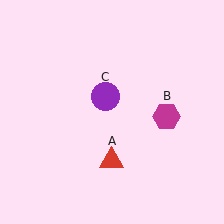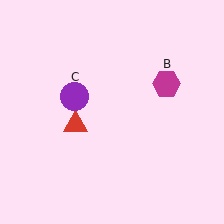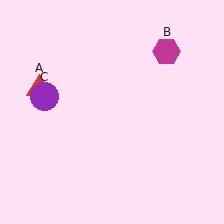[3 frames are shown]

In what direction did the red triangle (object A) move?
The red triangle (object A) moved up and to the left.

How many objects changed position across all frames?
3 objects changed position: red triangle (object A), magenta hexagon (object B), purple circle (object C).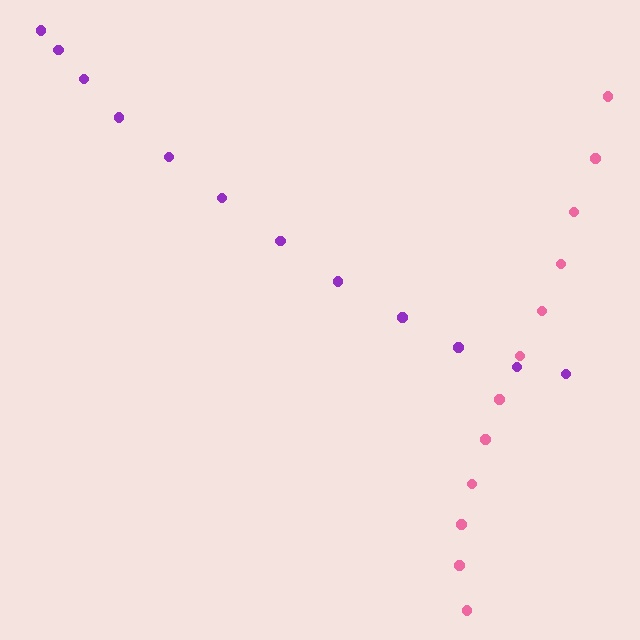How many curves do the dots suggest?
There are 2 distinct paths.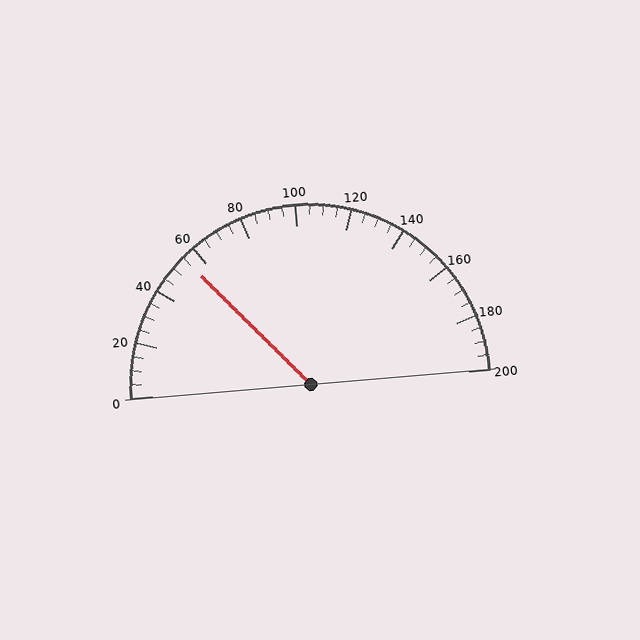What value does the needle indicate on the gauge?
The needle indicates approximately 55.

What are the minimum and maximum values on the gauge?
The gauge ranges from 0 to 200.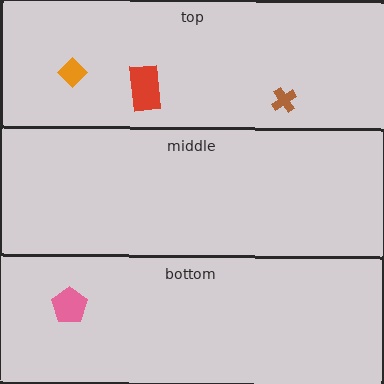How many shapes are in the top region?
3.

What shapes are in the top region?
The orange diamond, the red rectangle, the brown cross.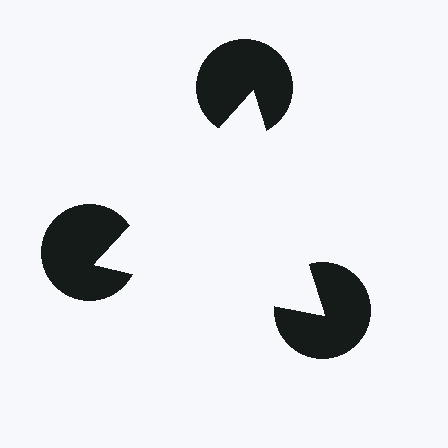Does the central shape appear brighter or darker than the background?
It typically appears slightly brighter than the background, even though no actual brightness change is drawn.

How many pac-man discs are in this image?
There are 3 — one at each vertex of the illusory triangle.